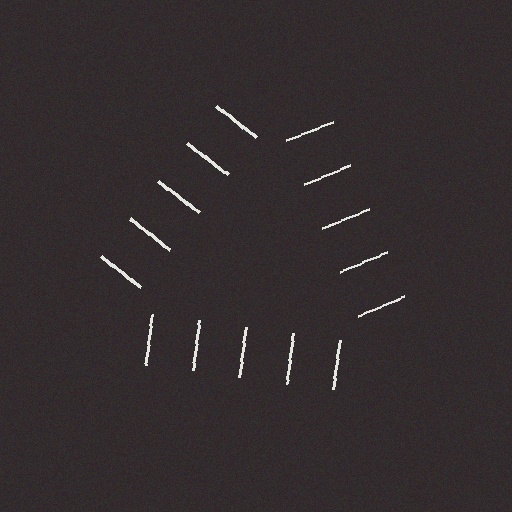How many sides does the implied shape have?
3 sides — the line-ends trace a triangle.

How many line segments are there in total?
15 — 5 along each of the 3 edges.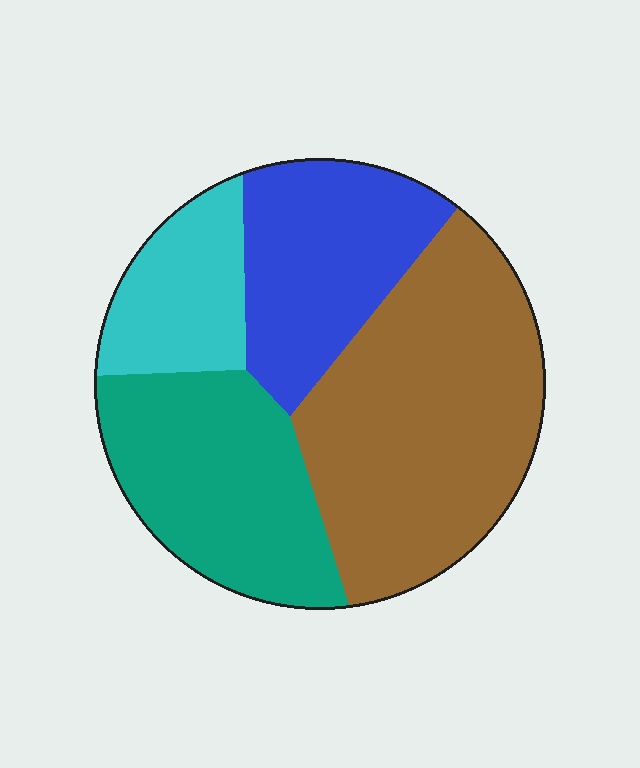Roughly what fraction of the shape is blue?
Blue covers roughly 20% of the shape.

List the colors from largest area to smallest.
From largest to smallest: brown, teal, blue, cyan.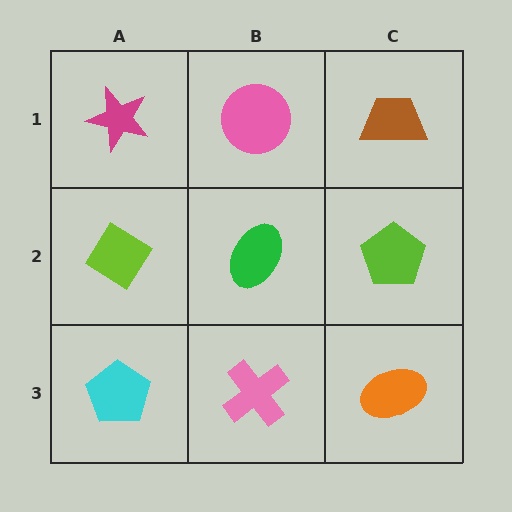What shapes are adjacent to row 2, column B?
A pink circle (row 1, column B), a pink cross (row 3, column B), a lime diamond (row 2, column A), a lime pentagon (row 2, column C).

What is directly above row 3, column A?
A lime diamond.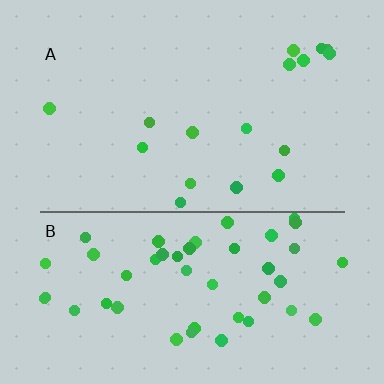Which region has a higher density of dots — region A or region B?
B (the bottom).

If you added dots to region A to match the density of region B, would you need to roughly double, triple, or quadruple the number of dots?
Approximately triple.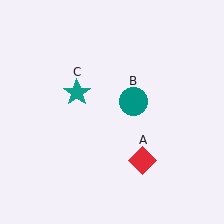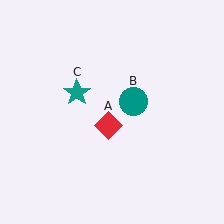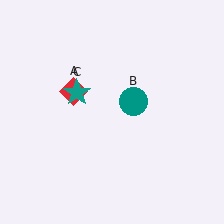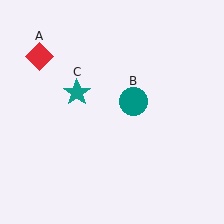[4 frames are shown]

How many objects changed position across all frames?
1 object changed position: red diamond (object A).